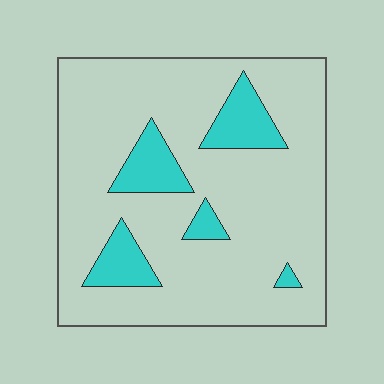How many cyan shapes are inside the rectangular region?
5.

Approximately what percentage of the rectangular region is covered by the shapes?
Approximately 15%.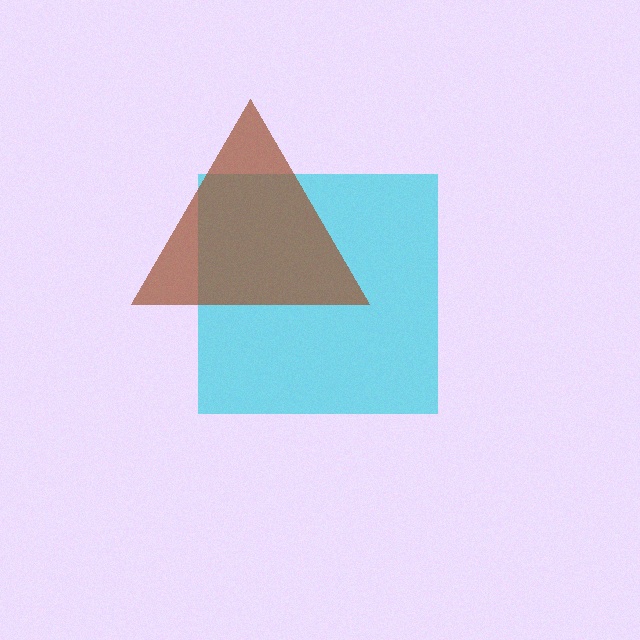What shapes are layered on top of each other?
The layered shapes are: a cyan square, a brown triangle.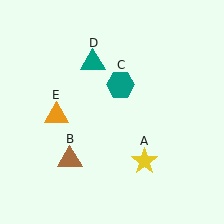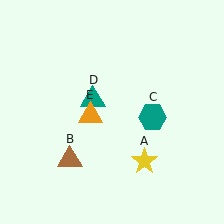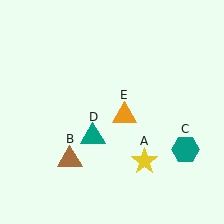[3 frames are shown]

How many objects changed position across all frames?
3 objects changed position: teal hexagon (object C), teal triangle (object D), orange triangle (object E).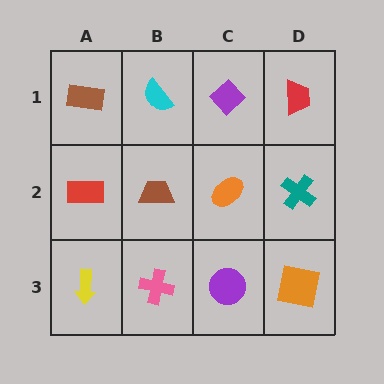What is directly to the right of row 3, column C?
An orange square.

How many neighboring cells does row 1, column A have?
2.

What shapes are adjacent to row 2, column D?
A red trapezoid (row 1, column D), an orange square (row 3, column D), an orange ellipse (row 2, column C).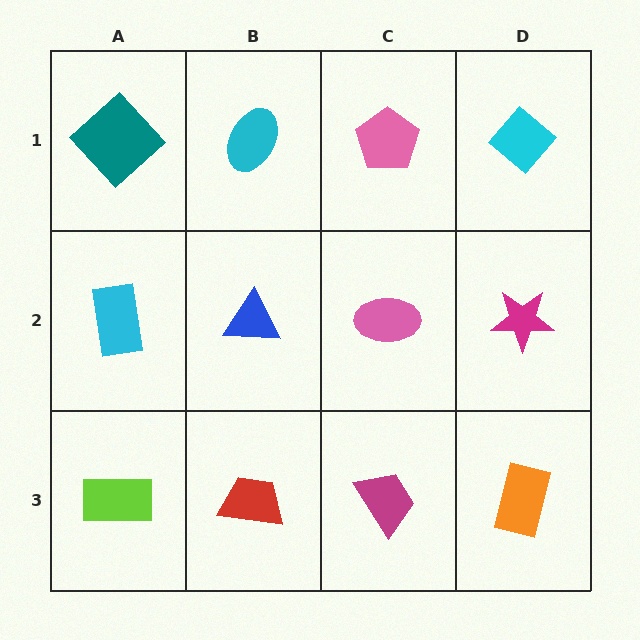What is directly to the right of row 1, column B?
A pink pentagon.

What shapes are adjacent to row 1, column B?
A blue triangle (row 2, column B), a teal diamond (row 1, column A), a pink pentagon (row 1, column C).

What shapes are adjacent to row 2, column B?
A cyan ellipse (row 1, column B), a red trapezoid (row 3, column B), a cyan rectangle (row 2, column A), a pink ellipse (row 2, column C).